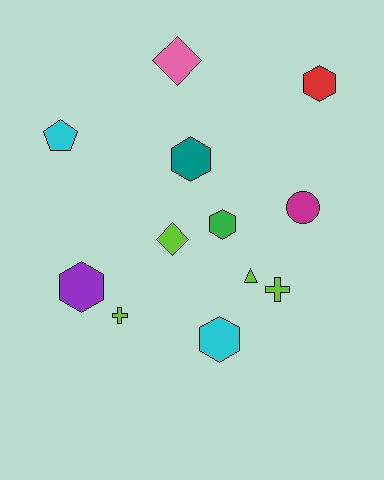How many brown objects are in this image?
There are no brown objects.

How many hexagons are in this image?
There are 5 hexagons.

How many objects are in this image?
There are 12 objects.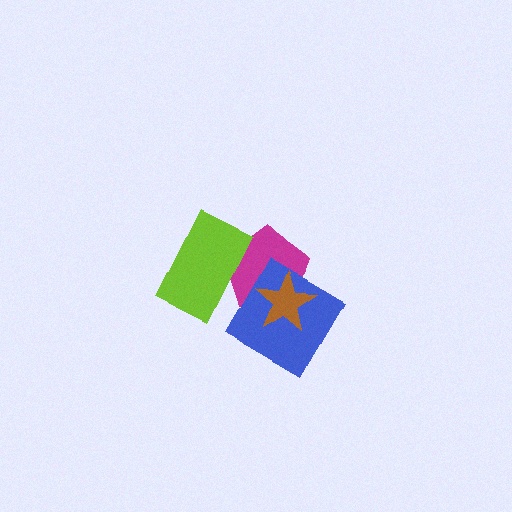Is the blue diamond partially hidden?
Yes, it is partially covered by another shape.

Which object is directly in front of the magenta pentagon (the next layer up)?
The lime rectangle is directly in front of the magenta pentagon.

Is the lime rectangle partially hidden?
No, no other shape covers it.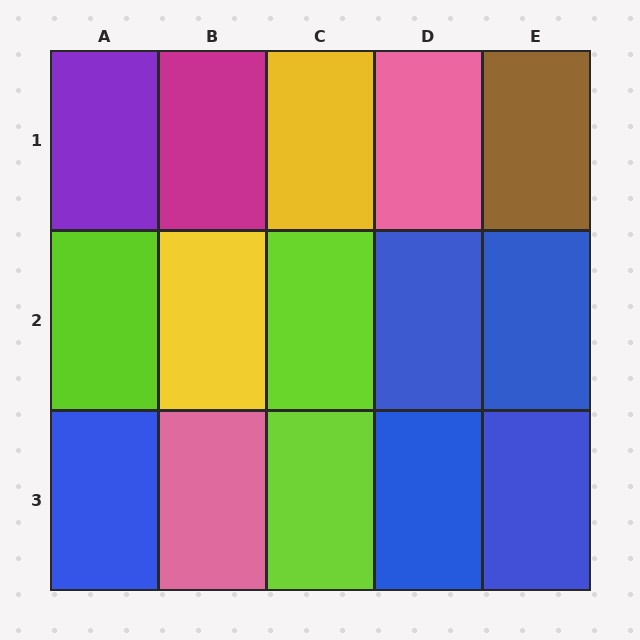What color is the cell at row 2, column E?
Blue.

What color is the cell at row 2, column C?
Lime.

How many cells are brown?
1 cell is brown.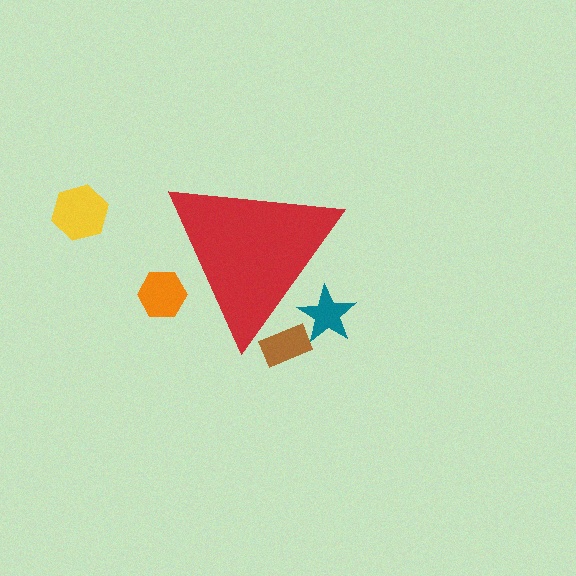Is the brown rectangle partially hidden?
Yes, the brown rectangle is partially hidden behind the red triangle.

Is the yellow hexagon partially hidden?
No, the yellow hexagon is fully visible.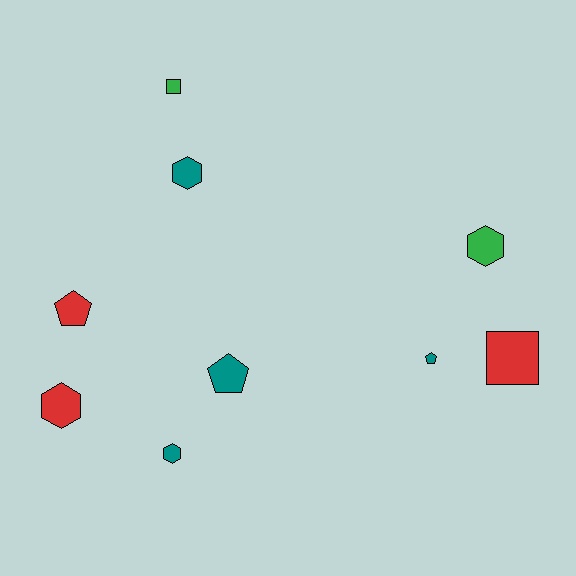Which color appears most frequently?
Teal, with 4 objects.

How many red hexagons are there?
There is 1 red hexagon.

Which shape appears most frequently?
Hexagon, with 4 objects.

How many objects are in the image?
There are 9 objects.